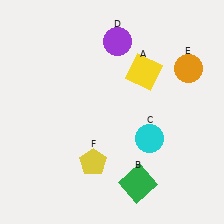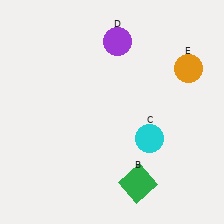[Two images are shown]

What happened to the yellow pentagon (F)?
The yellow pentagon (F) was removed in Image 2. It was in the bottom-left area of Image 1.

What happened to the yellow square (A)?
The yellow square (A) was removed in Image 2. It was in the top-right area of Image 1.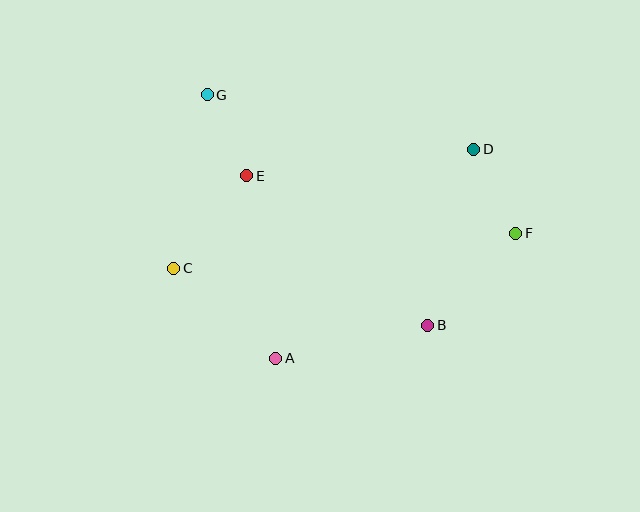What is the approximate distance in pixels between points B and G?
The distance between B and G is approximately 319 pixels.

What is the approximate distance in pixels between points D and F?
The distance between D and F is approximately 94 pixels.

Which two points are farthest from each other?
Points C and F are farthest from each other.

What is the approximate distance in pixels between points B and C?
The distance between B and C is approximately 260 pixels.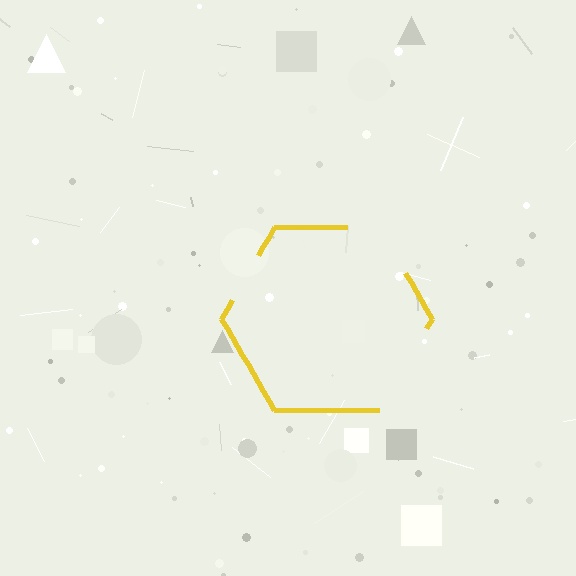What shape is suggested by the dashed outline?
The dashed outline suggests a hexagon.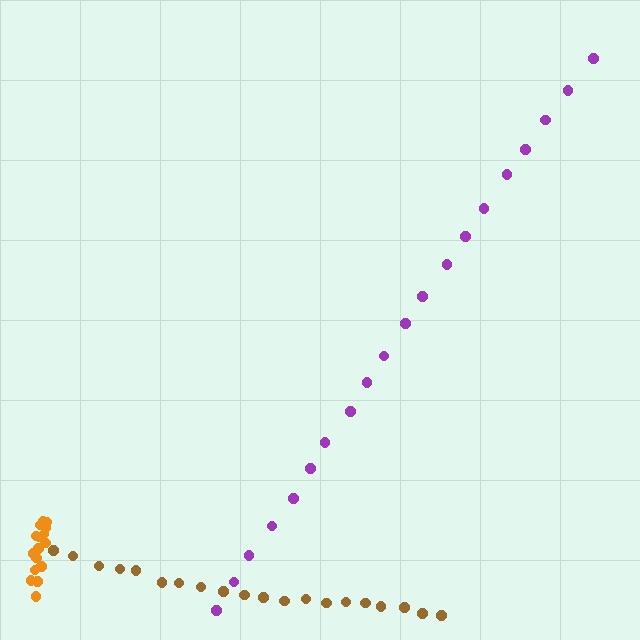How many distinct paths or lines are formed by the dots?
There are 3 distinct paths.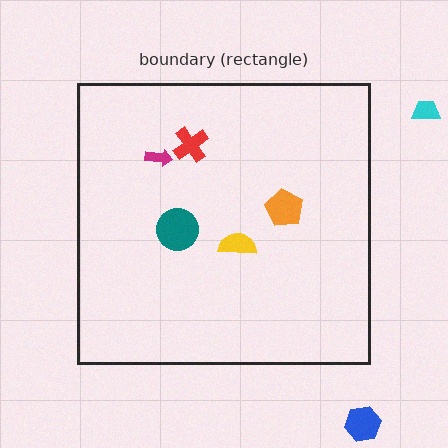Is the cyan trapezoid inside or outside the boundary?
Outside.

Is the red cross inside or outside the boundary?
Inside.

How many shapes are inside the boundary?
5 inside, 2 outside.